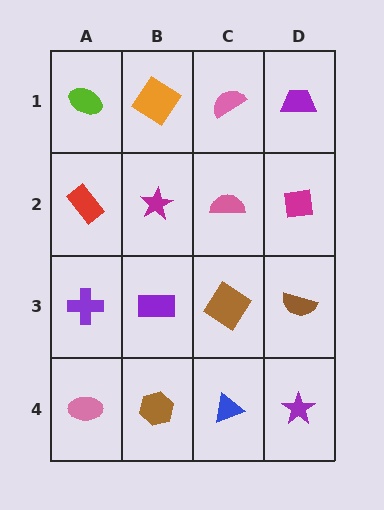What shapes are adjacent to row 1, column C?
A pink semicircle (row 2, column C), an orange diamond (row 1, column B), a purple trapezoid (row 1, column D).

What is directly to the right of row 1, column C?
A purple trapezoid.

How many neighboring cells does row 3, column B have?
4.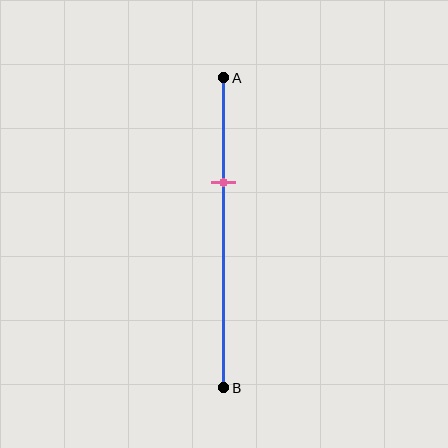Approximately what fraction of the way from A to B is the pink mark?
The pink mark is approximately 35% of the way from A to B.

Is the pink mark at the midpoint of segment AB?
No, the mark is at about 35% from A, not at the 50% midpoint.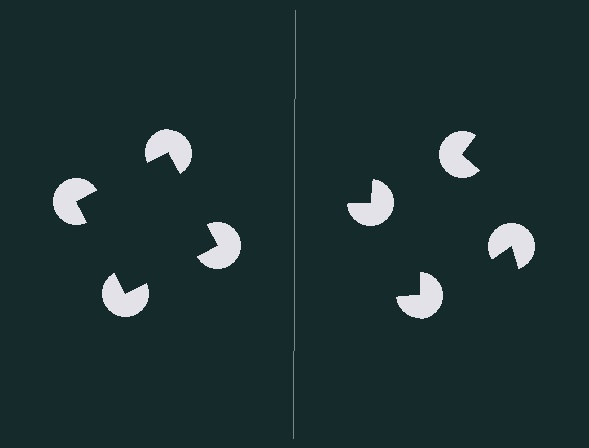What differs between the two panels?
The pac-man discs are positioned identically on both sides; only the wedge orientations differ. On the left they align to a square; on the right they are misaligned.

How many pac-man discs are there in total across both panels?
8 — 4 on each side.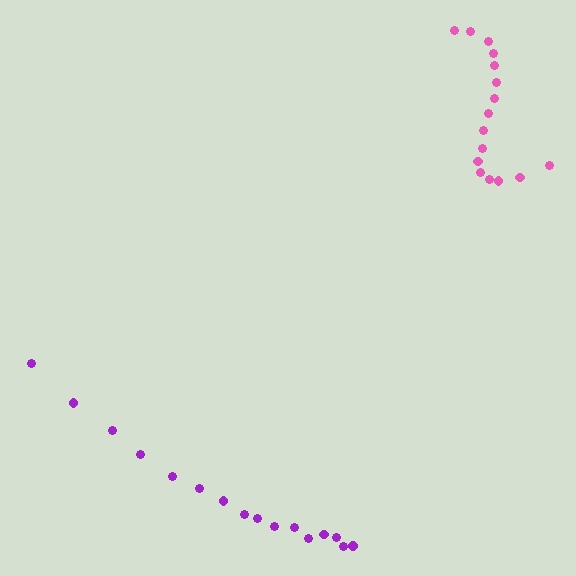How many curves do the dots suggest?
There are 2 distinct paths.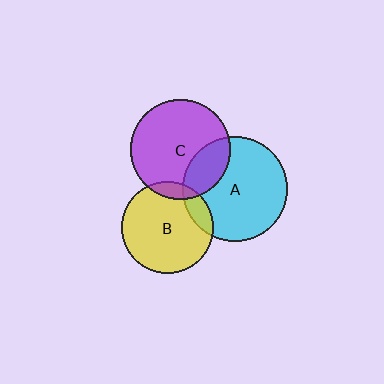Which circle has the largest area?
Circle A (cyan).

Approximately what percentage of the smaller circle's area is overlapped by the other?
Approximately 25%.